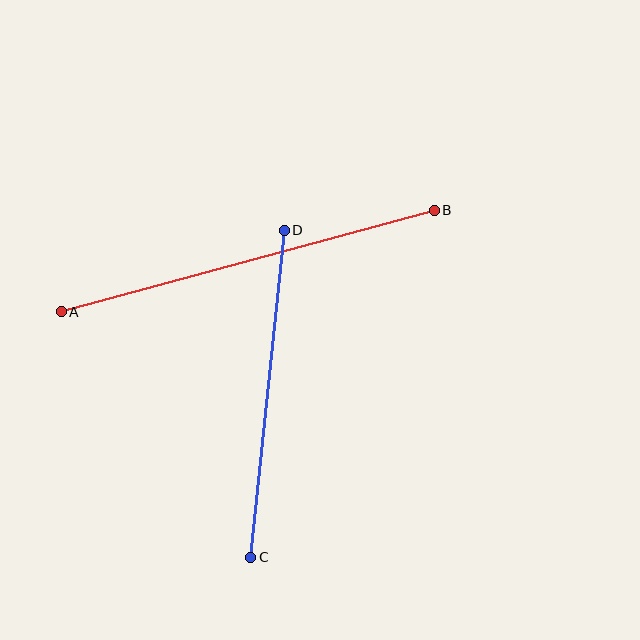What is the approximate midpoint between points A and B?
The midpoint is at approximately (248, 261) pixels.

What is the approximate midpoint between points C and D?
The midpoint is at approximately (268, 394) pixels.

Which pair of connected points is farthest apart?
Points A and B are farthest apart.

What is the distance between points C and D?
The distance is approximately 329 pixels.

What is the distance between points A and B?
The distance is approximately 386 pixels.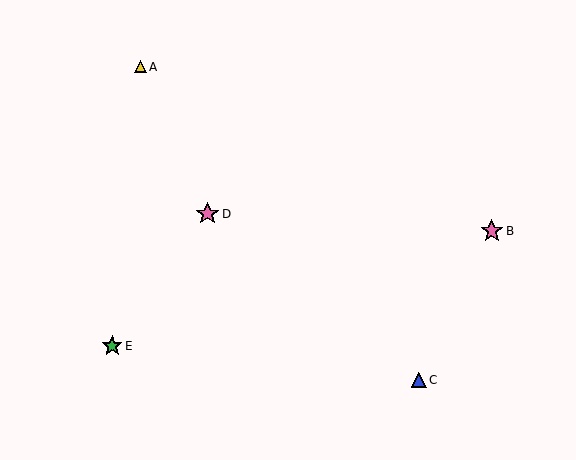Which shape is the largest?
The pink star (labeled B) is the largest.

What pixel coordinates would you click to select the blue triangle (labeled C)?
Click at (419, 380) to select the blue triangle C.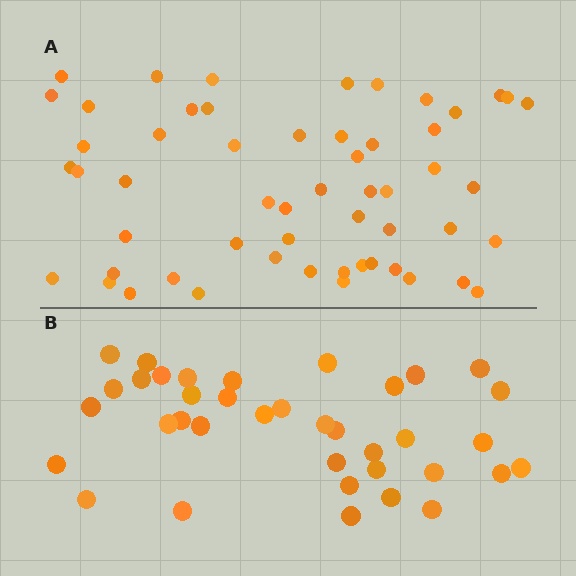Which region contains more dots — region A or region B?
Region A (the top region) has more dots.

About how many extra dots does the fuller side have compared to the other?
Region A has approximately 20 more dots than region B.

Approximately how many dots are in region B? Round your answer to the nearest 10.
About 40 dots. (The exact count is 37, which rounds to 40.)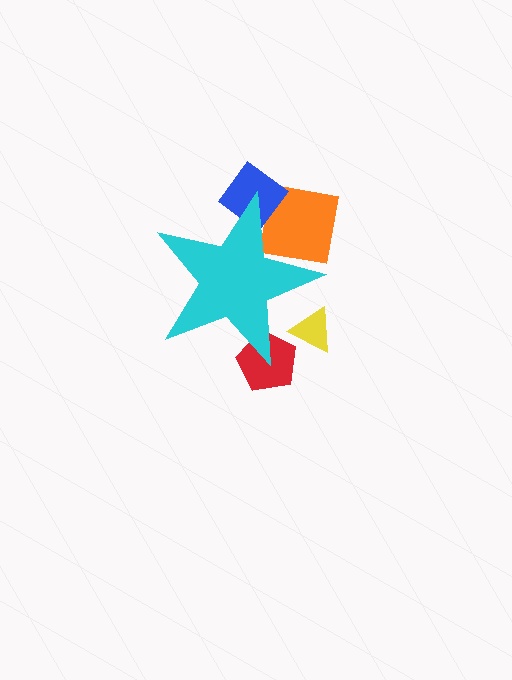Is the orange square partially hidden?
Yes, the orange square is partially hidden behind the cyan star.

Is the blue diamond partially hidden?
Yes, the blue diamond is partially hidden behind the cyan star.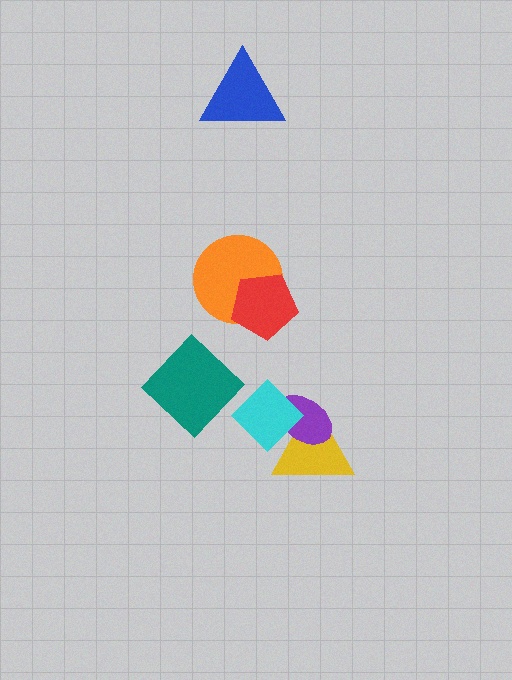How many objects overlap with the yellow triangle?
2 objects overlap with the yellow triangle.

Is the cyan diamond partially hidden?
No, no other shape covers it.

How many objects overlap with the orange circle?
1 object overlaps with the orange circle.